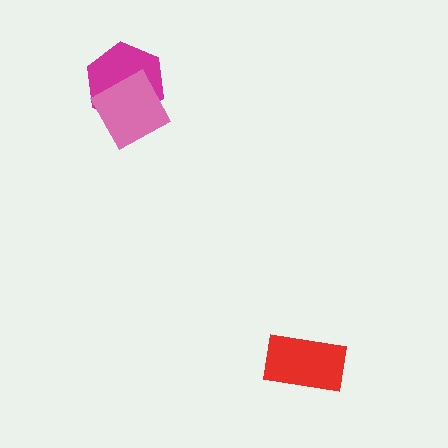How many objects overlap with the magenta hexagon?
1 object overlaps with the magenta hexagon.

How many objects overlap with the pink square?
1 object overlaps with the pink square.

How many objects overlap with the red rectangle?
0 objects overlap with the red rectangle.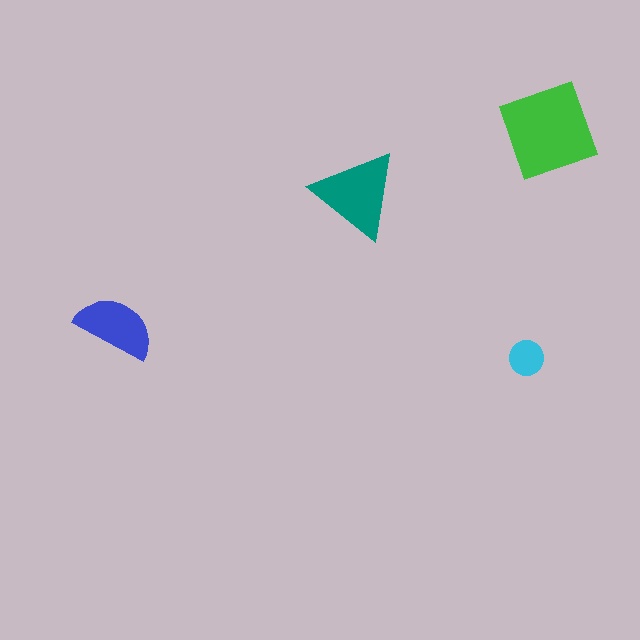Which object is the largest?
The green diamond.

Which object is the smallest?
The cyan circle.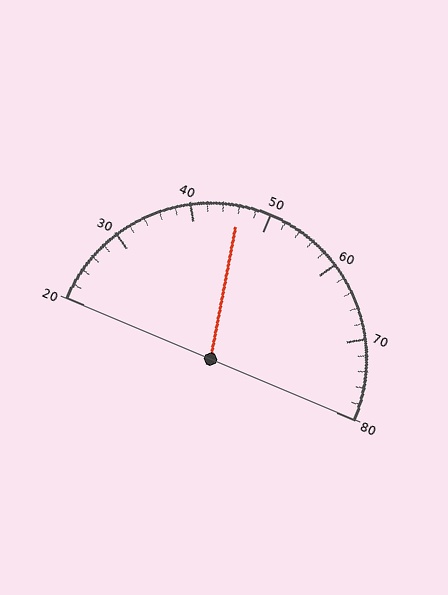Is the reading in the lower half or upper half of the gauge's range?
The reading is in the lower half of the range (20 to 80).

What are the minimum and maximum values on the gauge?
The gauge ranges from 20 to 80.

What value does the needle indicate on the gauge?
The needle indicates approximately 46.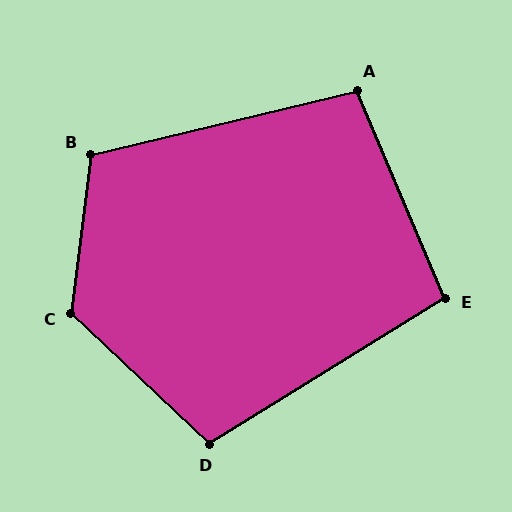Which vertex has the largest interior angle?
C, at approximately 126 degrees.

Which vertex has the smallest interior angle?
E, at approximately 99 degrees.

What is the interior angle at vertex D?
Approximately 105 degrees (obtuse).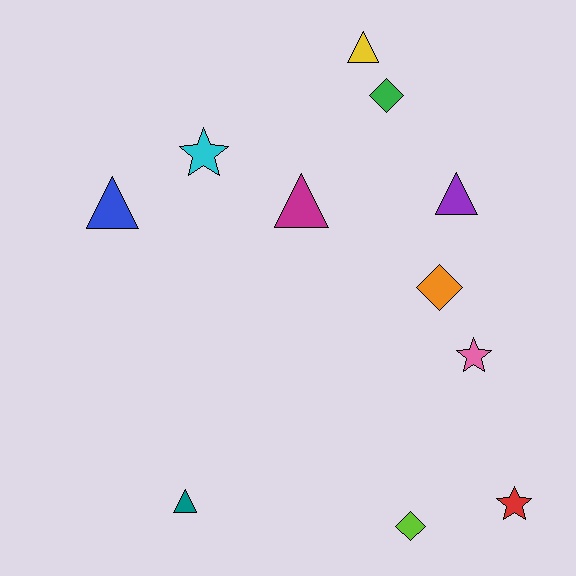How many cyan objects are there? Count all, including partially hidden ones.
There is 1 cyan object.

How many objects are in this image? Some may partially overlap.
There are 11 objects.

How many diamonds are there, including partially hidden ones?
There are 3 diamonds.